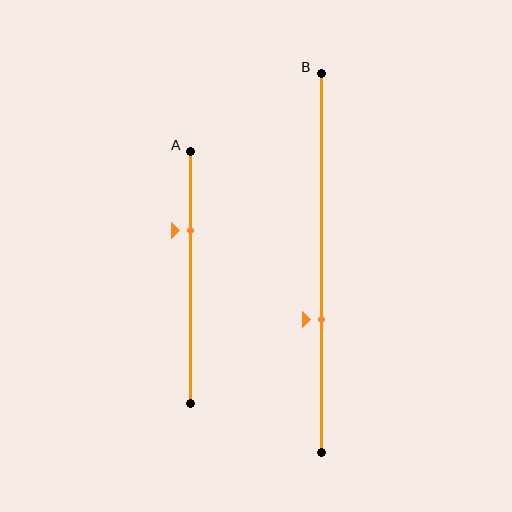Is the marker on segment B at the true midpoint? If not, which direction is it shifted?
No, the marker on segment B is shifted downward by about 15% of the segment length.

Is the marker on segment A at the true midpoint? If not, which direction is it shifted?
No, the marker on segment A is shifted upward by about 19% of the segment length.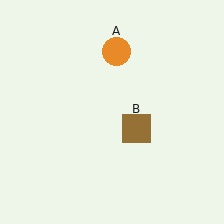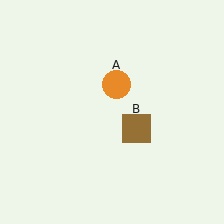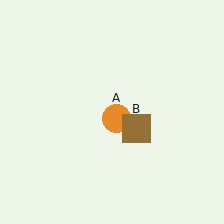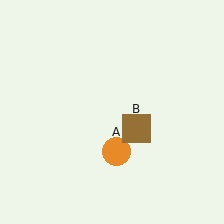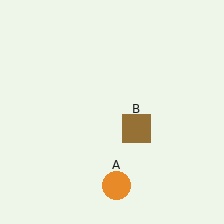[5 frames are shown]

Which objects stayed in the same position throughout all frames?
Brown square (object B) remained stationary.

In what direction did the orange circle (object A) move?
The orange circle (object A) moved down.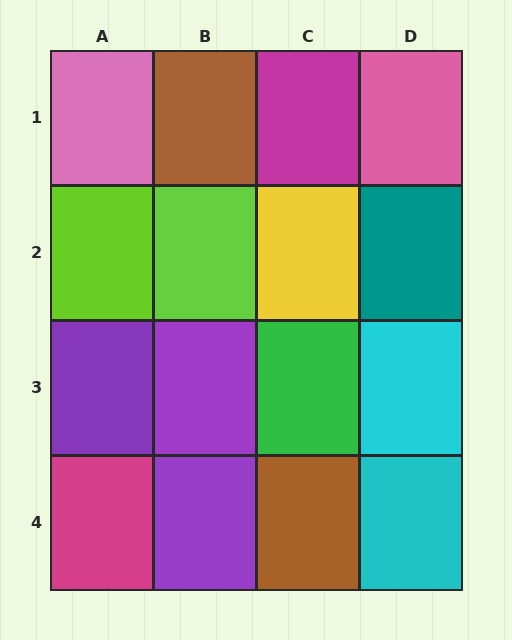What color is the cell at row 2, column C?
Yellow.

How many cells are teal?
1 cell is teal.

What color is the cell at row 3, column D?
Cyan.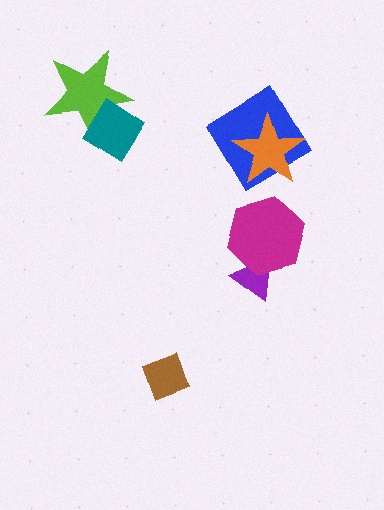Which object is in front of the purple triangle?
The magenta hexagon is in front of the purple triangle.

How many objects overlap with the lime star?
1 object overlaps with the lime star.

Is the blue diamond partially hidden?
Yes, it is partially covered by another shape.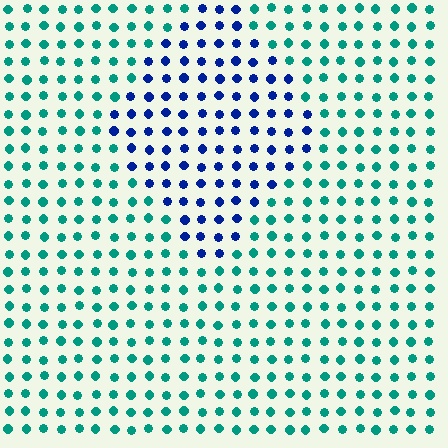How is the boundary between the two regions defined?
The boundary is defined purely by a slight shift in hue (about 58 degrees). Spacing, size, and orientation are identical on both sides.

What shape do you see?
I see a diamond.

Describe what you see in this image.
The image is filled with small teal elements in a uniform arrangement. A diamond-shaped region is visible where the elements are tinted to a slightly different hue, forming a subtle color boundary.